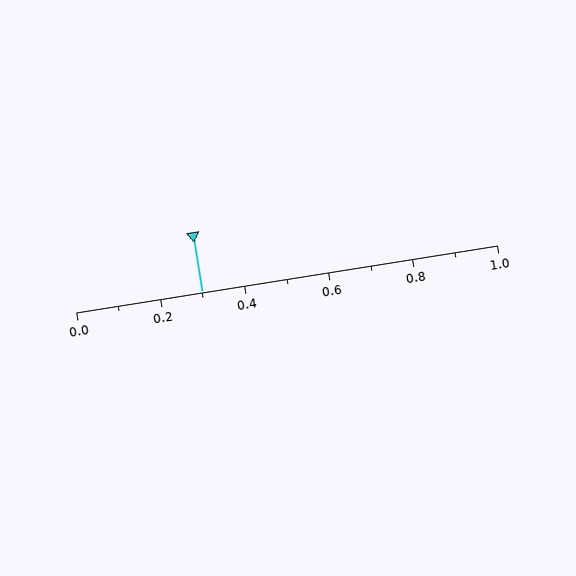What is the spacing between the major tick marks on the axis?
The major ticks are spaced 0.2 apart.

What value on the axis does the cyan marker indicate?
The marker indicates approximately 0.3.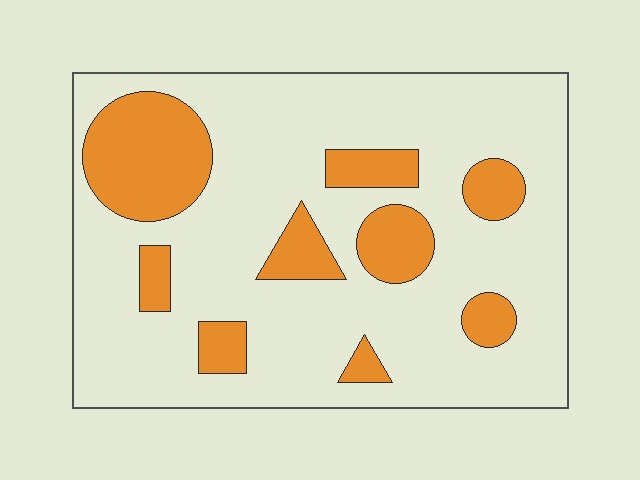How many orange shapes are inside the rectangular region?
9.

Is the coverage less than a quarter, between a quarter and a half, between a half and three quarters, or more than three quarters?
Less than a quarter.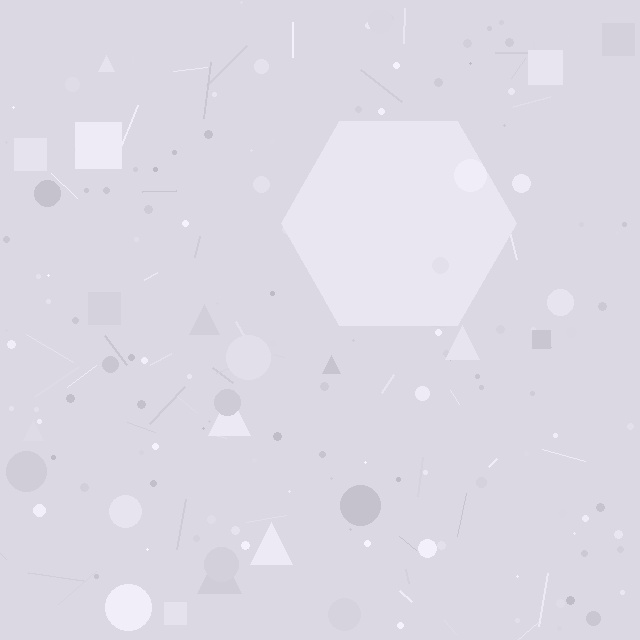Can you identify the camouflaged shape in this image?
The camouflaged shape is a hexagon.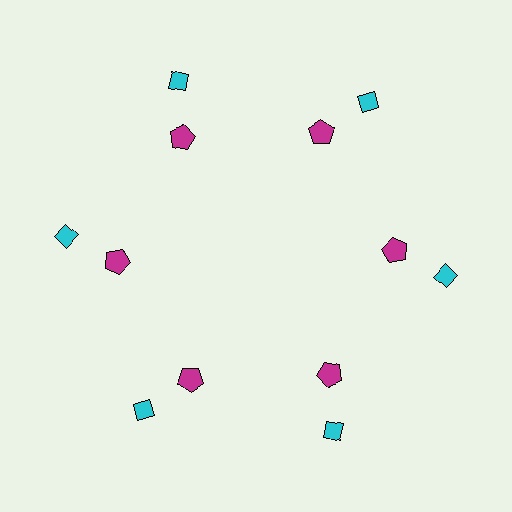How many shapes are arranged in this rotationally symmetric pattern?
There are 12 shapes, arranged in 6 groups of 2.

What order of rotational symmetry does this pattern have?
This pattern has 6-fold rotational symmetry.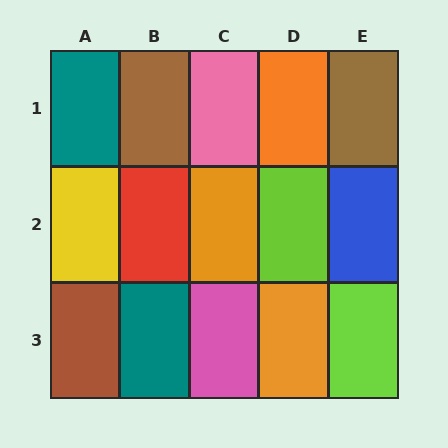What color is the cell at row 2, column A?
Yellow.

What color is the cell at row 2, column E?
Blue.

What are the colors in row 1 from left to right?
Teal, brown, pink, orange, brown.